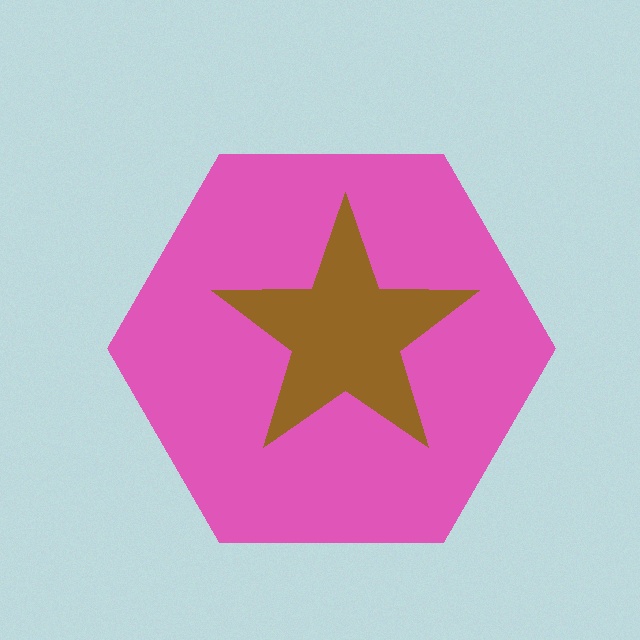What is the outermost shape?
The pink hexagon.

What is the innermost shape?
The brown star.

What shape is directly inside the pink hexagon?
The brown star.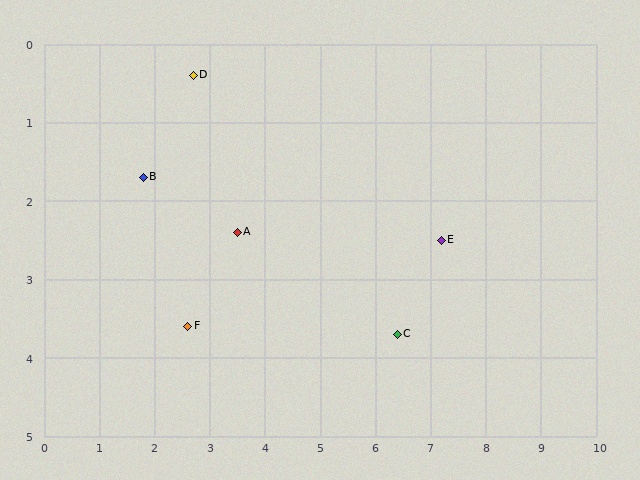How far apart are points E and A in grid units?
Points E and A are about 3.7 grid units apart.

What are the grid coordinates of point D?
Point D is at approximately (2.7, 0.4).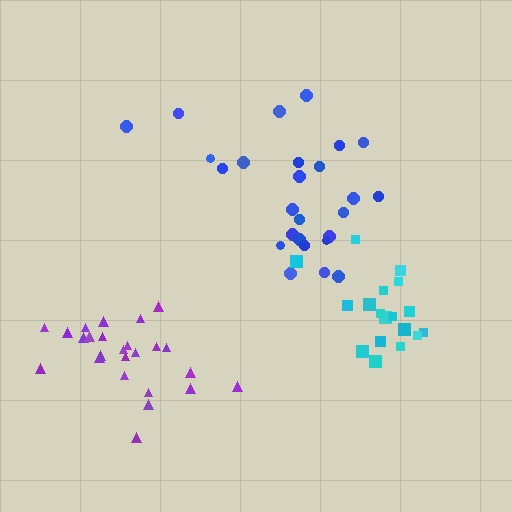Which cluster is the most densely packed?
Cyan.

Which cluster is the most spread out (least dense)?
Blue.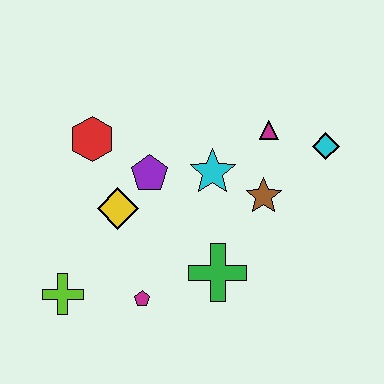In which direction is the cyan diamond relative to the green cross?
The cyan diamond is above the green cross.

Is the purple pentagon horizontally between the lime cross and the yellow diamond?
No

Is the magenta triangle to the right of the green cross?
Yes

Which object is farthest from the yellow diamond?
The cyan diamond is farthest from the yellow diamond.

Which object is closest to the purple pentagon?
The yellow diamond is closest to the purple pentagon.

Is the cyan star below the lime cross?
No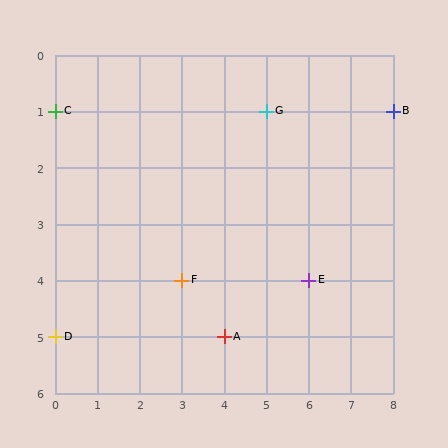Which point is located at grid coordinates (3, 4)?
Point F is at (3, 4).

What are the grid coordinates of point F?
Point F is at grid coordinates (3, 4).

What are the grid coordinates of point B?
Point B is at grid coordinates (8, 1).